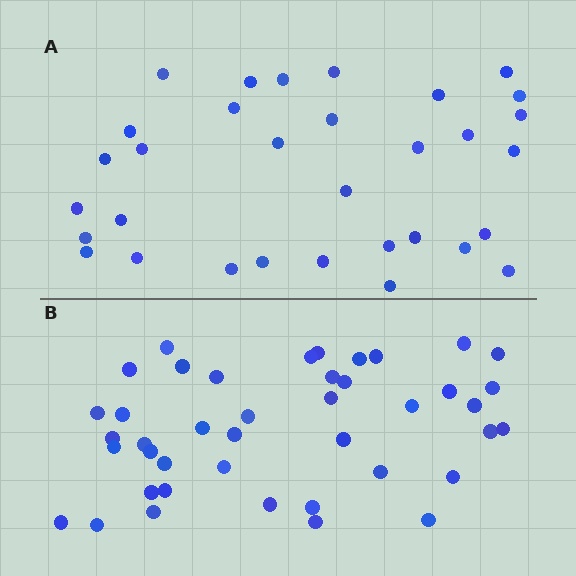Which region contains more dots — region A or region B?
Region B (the bottom region) has more dots.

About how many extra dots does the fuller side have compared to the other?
Region B has roughly 10 or so more dots than region A.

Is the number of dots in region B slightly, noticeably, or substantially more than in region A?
Region B has noticeably more, but not dramatically so. The ratio is roughly 1.3 to 1.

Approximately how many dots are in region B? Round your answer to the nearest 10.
About 40 dots. (The exact count is 42, which rounds to 40.)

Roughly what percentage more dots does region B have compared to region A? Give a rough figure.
About 30% more.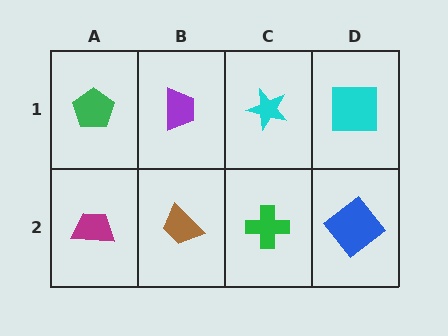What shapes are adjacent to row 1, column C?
A green cross (row 2, column C), a purple trapezoid (row 1, column B), a cyan square (row 1, column D).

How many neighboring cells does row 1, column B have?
3.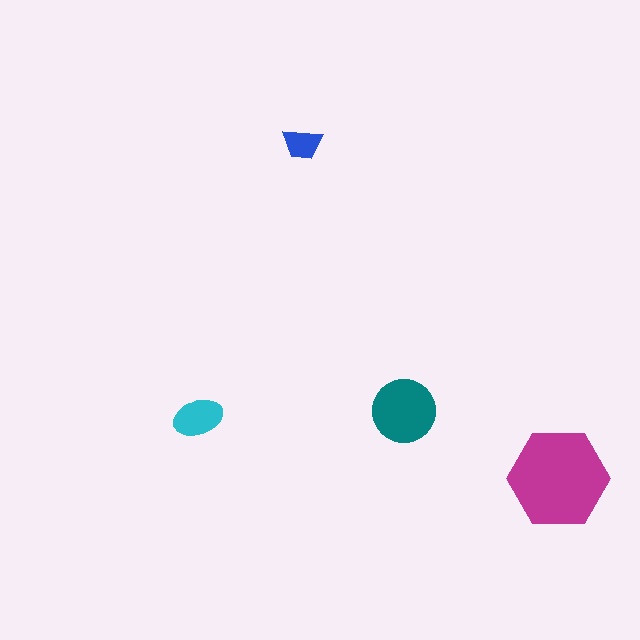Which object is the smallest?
The blue trapezoid.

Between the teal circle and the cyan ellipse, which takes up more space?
The teal circle.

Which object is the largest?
The magenta hexagon.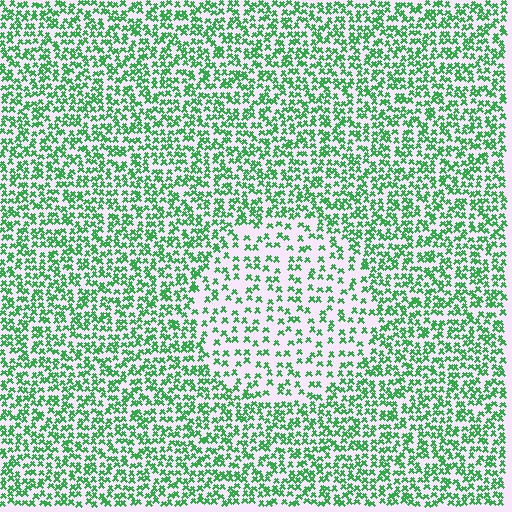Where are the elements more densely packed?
The elements are more densely packed outside the circle boundary.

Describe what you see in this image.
The image contains small green elements arranged at two different densities. A circle-shaped region is visible where the elements are less densely packed than the surrounding area.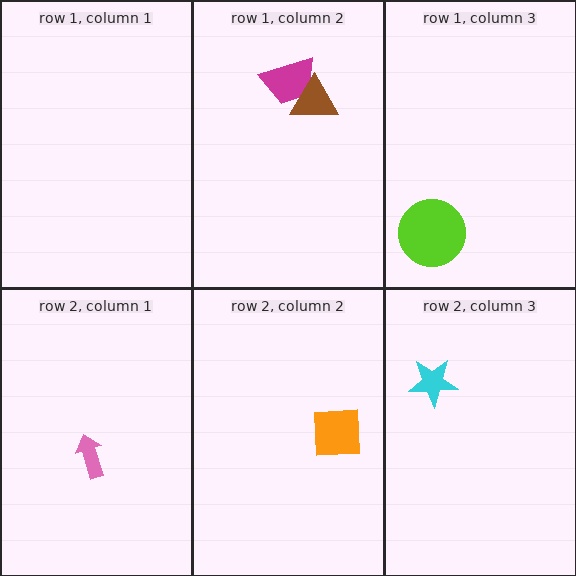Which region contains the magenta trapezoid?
The row 1, column 2 region.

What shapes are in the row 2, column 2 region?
The orange square.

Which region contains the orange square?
The row 2, column 2 region.